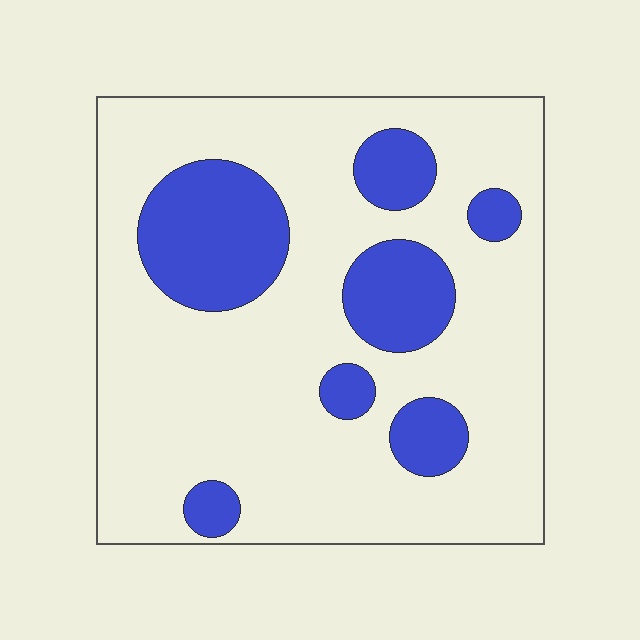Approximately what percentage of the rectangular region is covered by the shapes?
Approximately 25%.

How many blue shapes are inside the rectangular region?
7.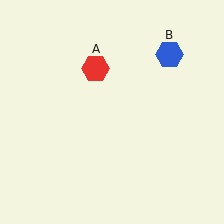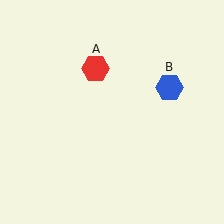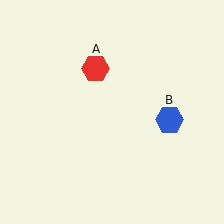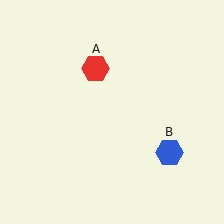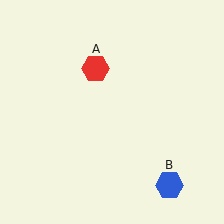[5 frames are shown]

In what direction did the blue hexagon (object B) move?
The blue hexagon (object B) moved down.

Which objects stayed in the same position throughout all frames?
Red hexagon (object A) remained stationary.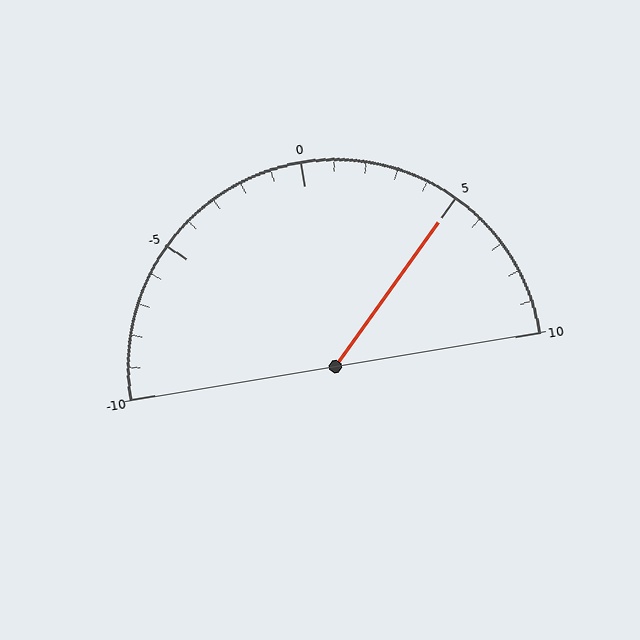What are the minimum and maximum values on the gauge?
The gauge ranges from -10 to 10.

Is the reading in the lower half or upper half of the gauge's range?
The reading is in the upper half of the range (-10 to 10).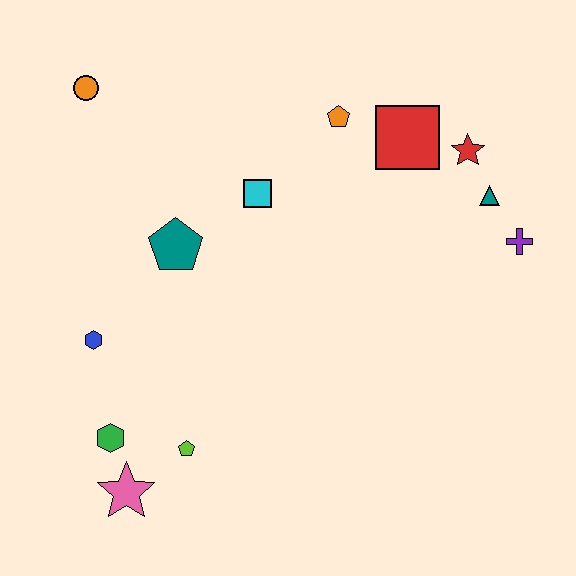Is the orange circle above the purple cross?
Yes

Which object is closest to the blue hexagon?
The green hexagon is closest to the blue hexagon.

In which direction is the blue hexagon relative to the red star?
The blue hexagon is to the left of the red star.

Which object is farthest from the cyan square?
The pink star is farthest from the cyan square.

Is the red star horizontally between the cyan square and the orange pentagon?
No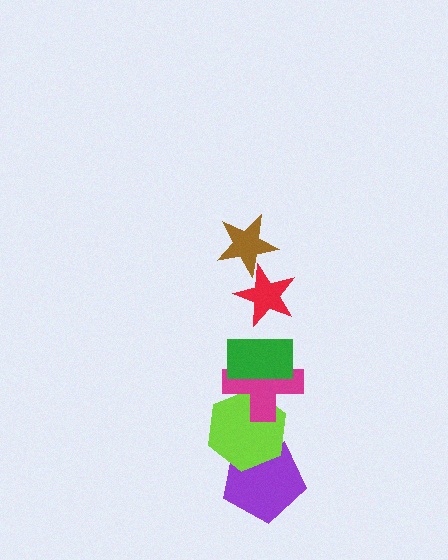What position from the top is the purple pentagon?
The purple pentagon is 6th from the top.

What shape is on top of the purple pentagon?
The lime hexagon is on top of the purple pentagon.